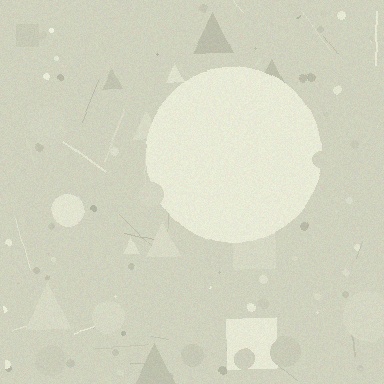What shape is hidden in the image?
A circle is hidden in the image.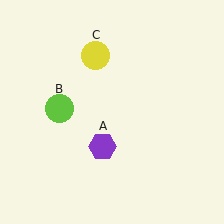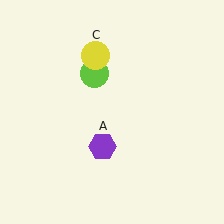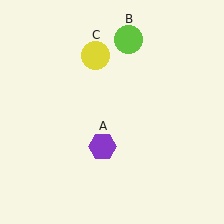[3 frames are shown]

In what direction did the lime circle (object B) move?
The lime circle (object B) moved up and to the right.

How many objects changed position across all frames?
1 object changed position: lime circle (object B).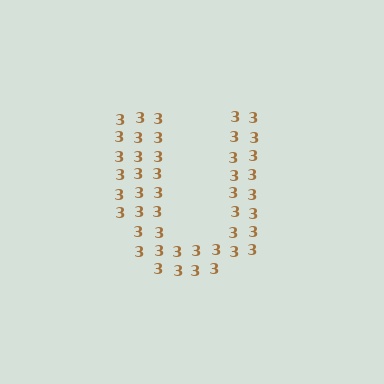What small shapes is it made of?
It is made of small digit 3's.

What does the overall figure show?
The overall figure shows the letter U.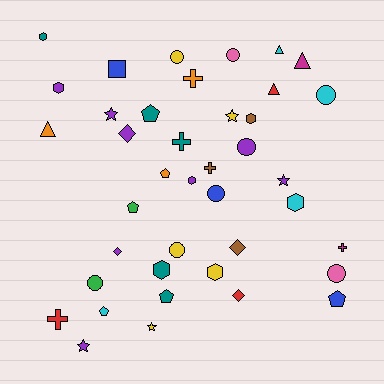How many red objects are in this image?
There are 3 red objects.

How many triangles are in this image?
There are 4 triangles.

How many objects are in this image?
There are 40 objects.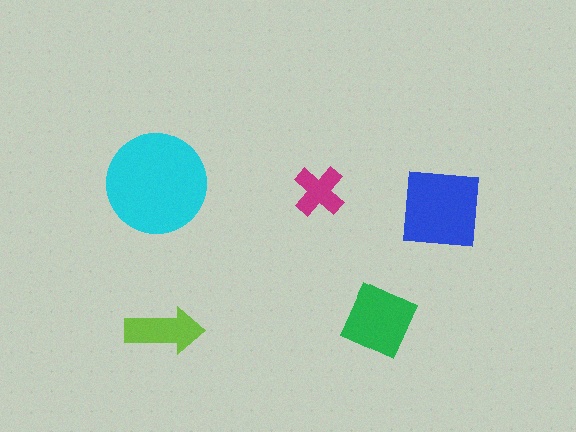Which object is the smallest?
The magenta cross.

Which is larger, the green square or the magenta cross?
The green square.